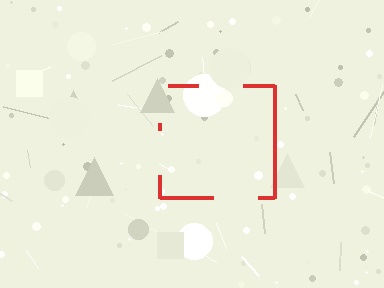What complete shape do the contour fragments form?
The contour fragments form a square.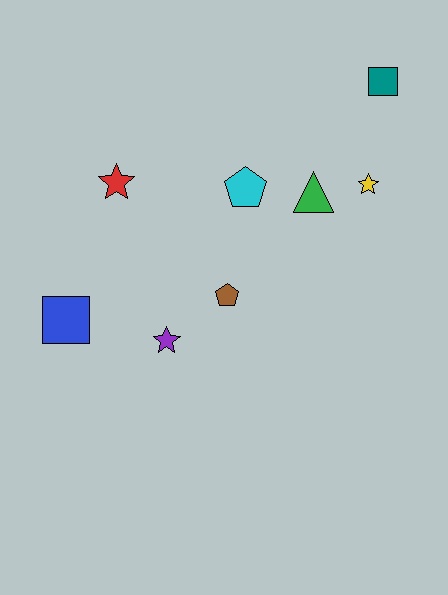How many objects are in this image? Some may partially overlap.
There are 8 objects.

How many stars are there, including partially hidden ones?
There are 3 stars.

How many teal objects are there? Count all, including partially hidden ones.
There is 1 teal object.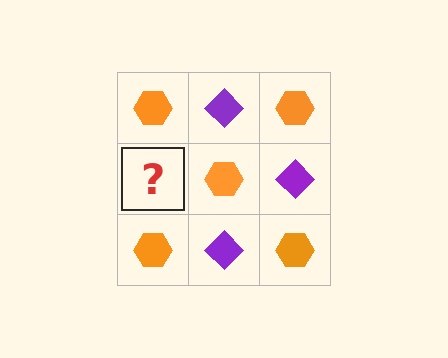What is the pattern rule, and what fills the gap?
The rule is that it alternates orange hexagon and purple diamond in a checkerboard pattern. The gap should be filled with a purple diamond.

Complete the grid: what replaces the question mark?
The question mark should be replaced with a purple diamond.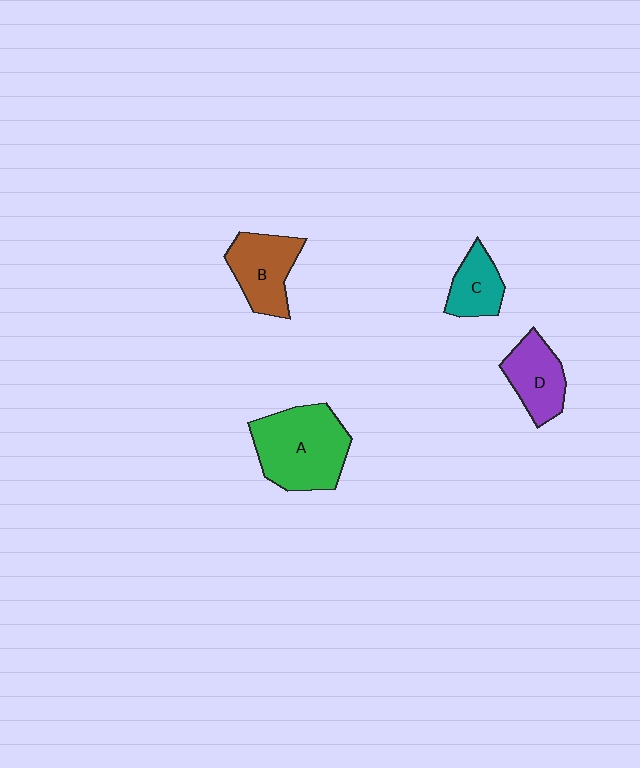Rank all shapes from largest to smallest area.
From largest to smallest: A (green), B (brown), D (purple), C (teal).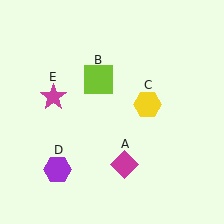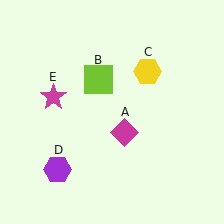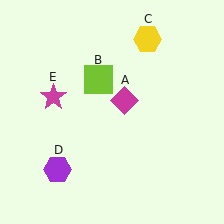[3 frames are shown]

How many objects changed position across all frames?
2 objects changed position: magenta diamond (object A), yellow hexagon (object C).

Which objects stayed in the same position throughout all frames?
Lime square (object B) and purple hexagon (object D) and magenta star (object E) remained stationary.